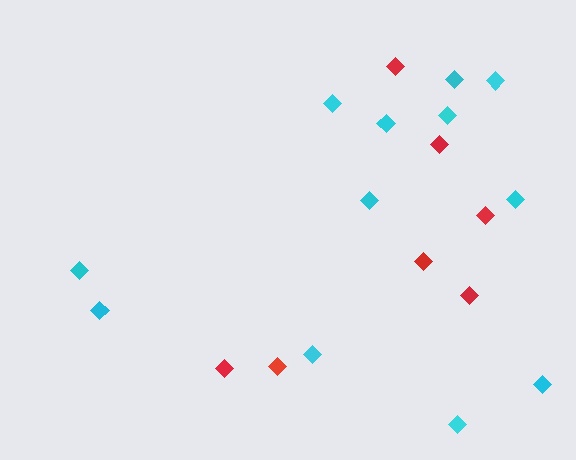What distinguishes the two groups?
There are 2 groups: one group of red diamonds (7) and one group of cyan diamonds (12).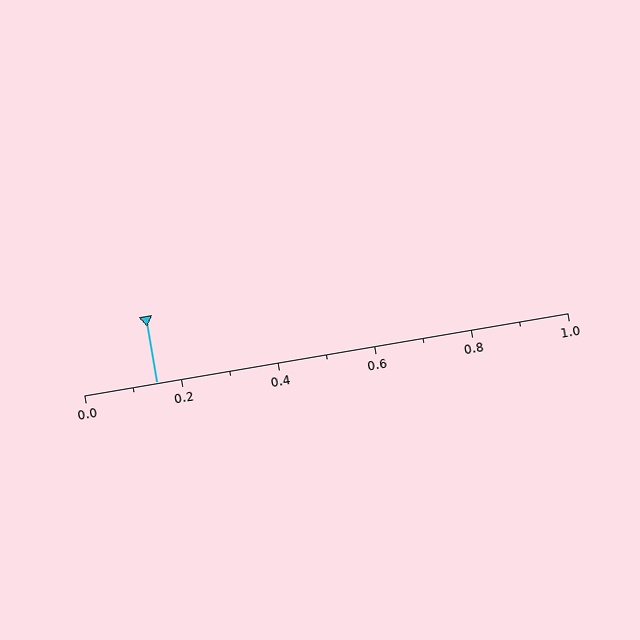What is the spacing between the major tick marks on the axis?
The major ticks are spaced 0.2 apart.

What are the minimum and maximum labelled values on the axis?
The axis runs from 0.0 to 1.0.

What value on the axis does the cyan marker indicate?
The marker indicates approximately 0.15.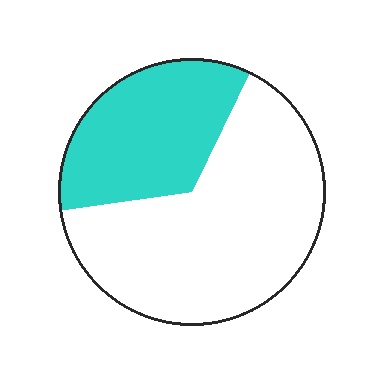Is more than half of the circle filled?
No.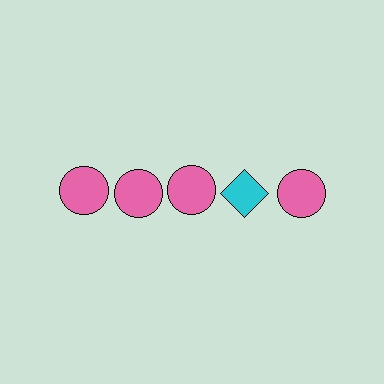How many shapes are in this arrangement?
There are 5 shapes arranged in a grid pattern.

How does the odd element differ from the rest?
It differs in both color (cyan instead of pink) and shape (diamond instead of circle).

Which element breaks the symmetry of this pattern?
The cyan diamond in the top row, second from right column breaks the symmetry. All other shapes are pink circles.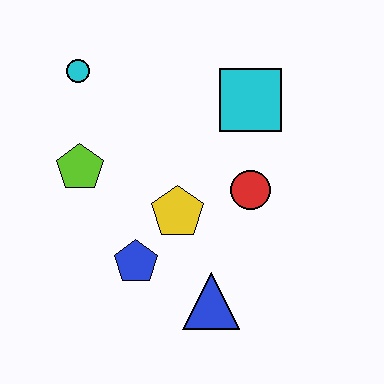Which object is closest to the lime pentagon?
The cyan circle is closest to the lime pentagon.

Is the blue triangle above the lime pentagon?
No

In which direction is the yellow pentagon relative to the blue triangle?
The yellow pentagon is above the blue triangle.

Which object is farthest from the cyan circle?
The blue triangle is farthest from the cyan circle.